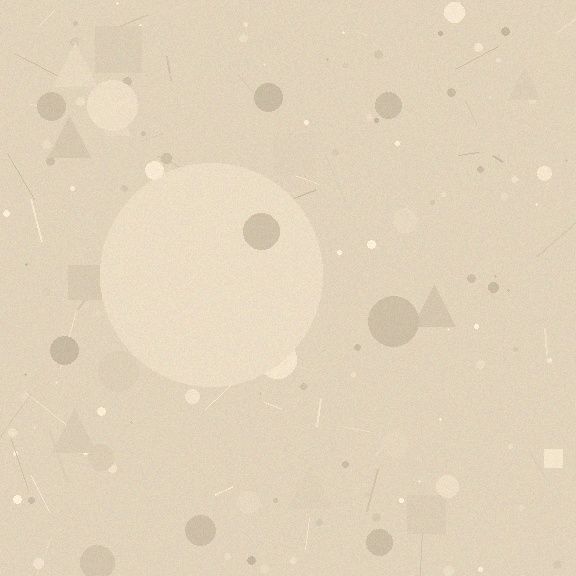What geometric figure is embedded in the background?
A circle is embedded in the background.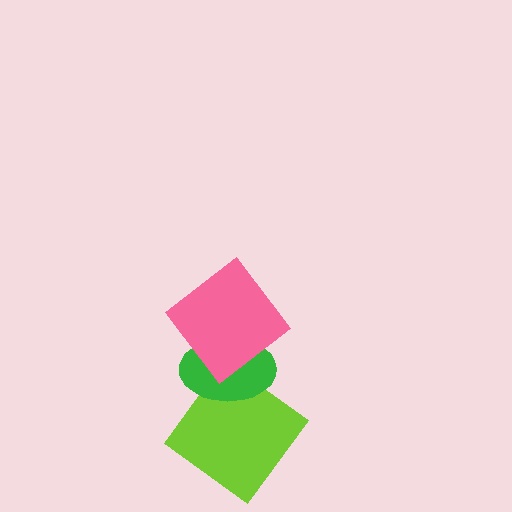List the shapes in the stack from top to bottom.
From top to bottom: the pink diamond, the green ellipse, the lime diamond.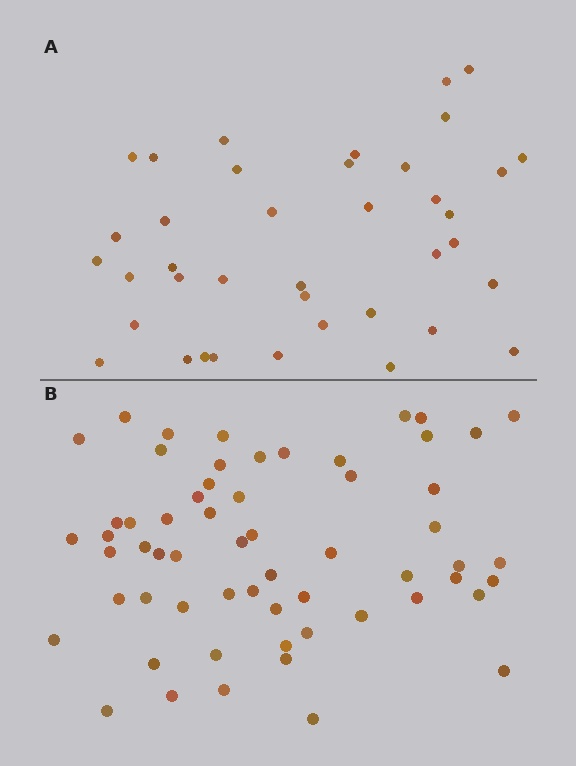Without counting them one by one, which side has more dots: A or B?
Region B (the bottom region) has more dots.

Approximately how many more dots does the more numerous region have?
Region B has approximately 20 more dots than region A.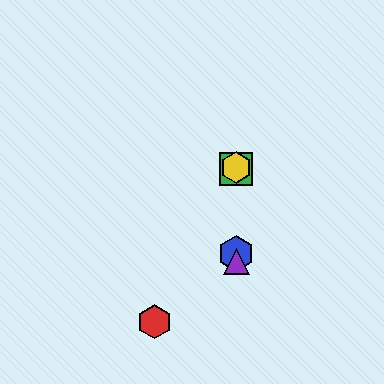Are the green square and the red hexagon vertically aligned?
No, the green square is at x≈236 and the red hexagon is at x≈154.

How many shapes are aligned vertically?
4 shapes (the blue hexagon, the green square, the yellow hexagon, the purple triangle) are aligned vertically.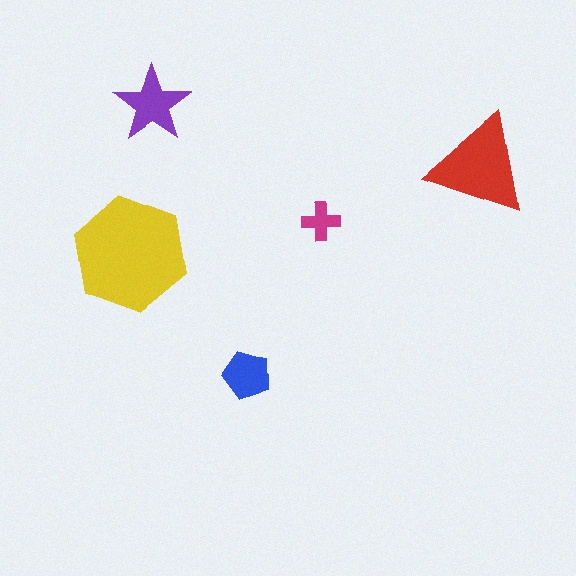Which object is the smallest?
The magenta cross.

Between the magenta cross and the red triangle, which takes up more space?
The red triangle.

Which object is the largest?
The yellow hexagon.